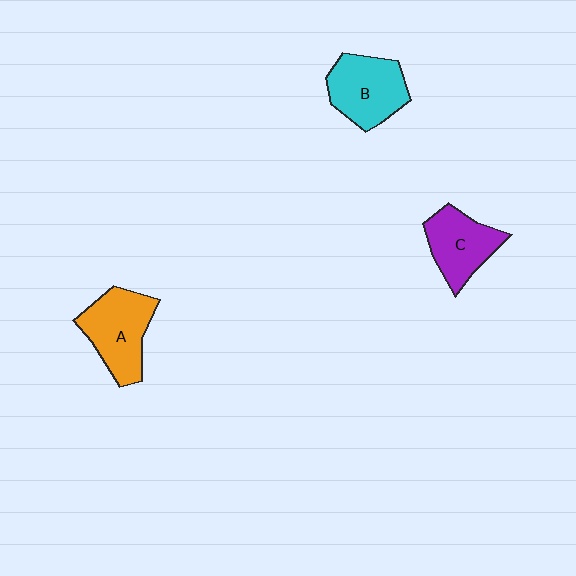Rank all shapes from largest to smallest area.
From largest to smallest: A (orange), B (cyan), C (purple).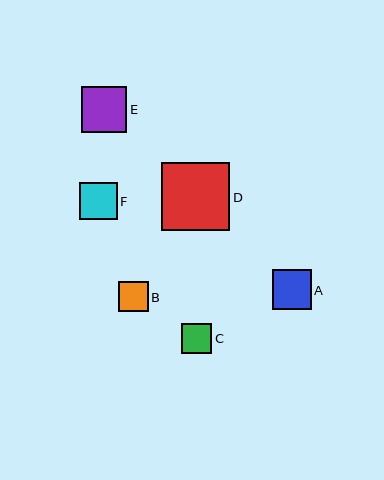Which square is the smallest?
Square B is the smallest with a size of approximately 30 pixels.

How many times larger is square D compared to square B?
Square D is approximately 2.2 times the size of square B.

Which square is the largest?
Square D is the largest with a size of approximately 68 pixels.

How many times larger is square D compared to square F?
Square D is approximately 1.8 times the size of square F.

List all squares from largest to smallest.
From largest to smallest: D, E, A, F, C, B.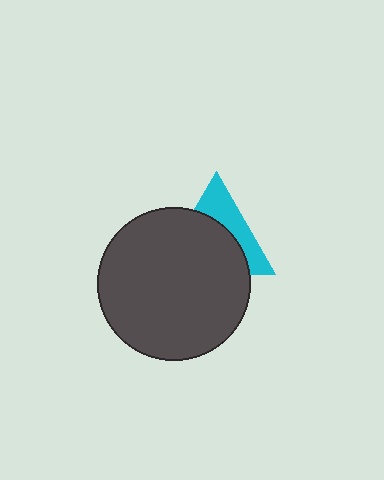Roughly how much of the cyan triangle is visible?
A small part of it is visible (roughly 38%).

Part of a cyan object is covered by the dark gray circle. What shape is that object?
It is a triangle.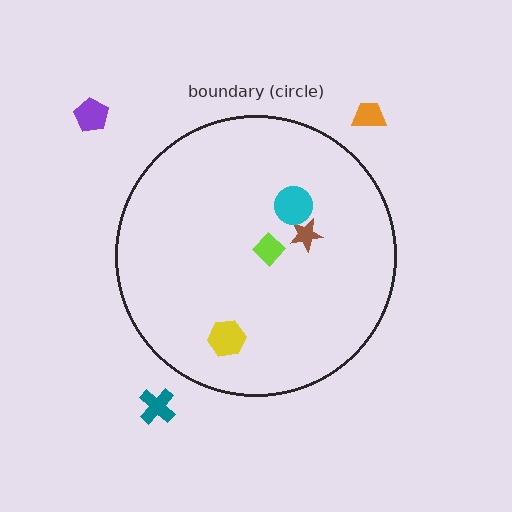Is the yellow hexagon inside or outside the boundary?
Inside.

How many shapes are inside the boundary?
4 inside, 3 outside.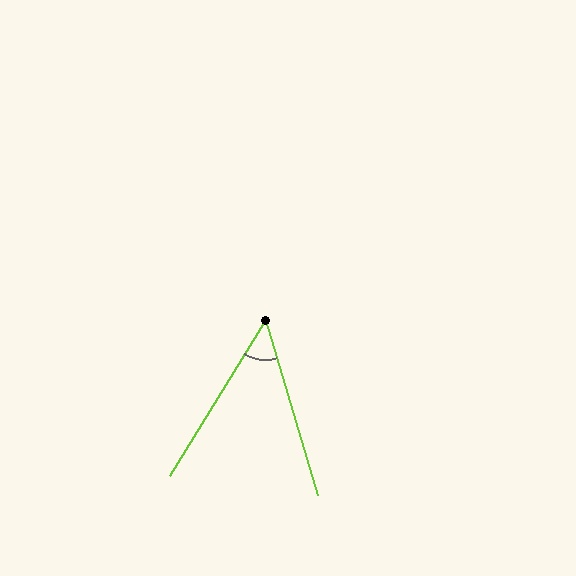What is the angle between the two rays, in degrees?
Approximately 48 degrees.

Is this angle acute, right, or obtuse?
It is acute.